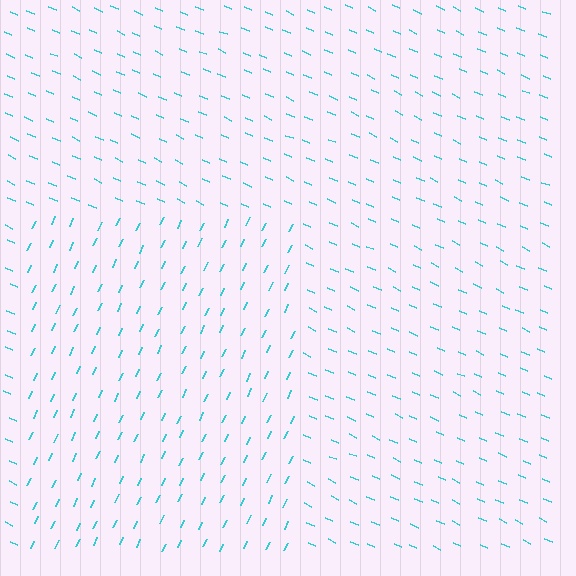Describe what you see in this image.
The image is filled with small cyan line segments. A rectangle region in the image has lines oriented differently from the surrounding lines, creating a visible texture boundary.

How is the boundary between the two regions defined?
The boundary is defined purely by a change in line orientation (approximately 88 degrees difference). All lines are the same color and thickness.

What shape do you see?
I see a rectangle.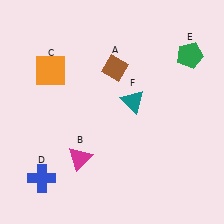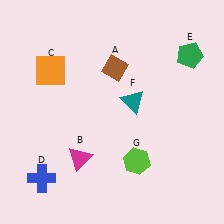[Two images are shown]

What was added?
A lime hexagon (G) was added in Image 2.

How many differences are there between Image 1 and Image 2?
There is 1 difference between the two images.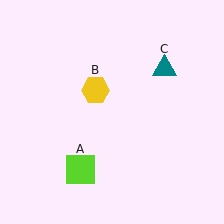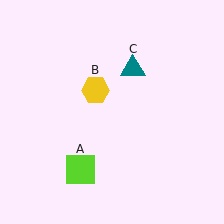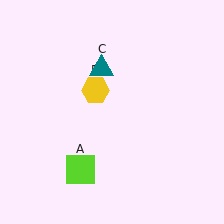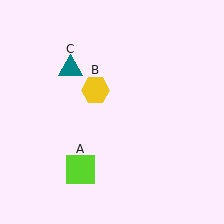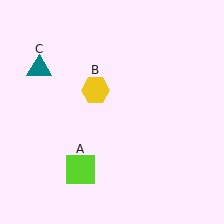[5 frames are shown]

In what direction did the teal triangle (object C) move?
The teal triangle (object C) moved left.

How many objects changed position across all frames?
1 object changed position: teal triangle (object C).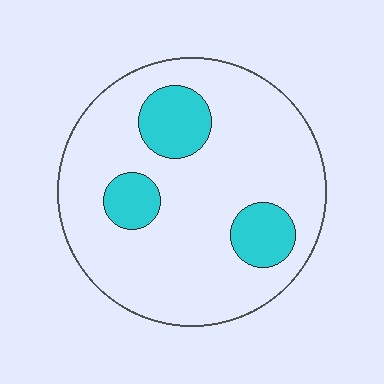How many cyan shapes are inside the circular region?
3.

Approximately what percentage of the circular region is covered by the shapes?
Approximately 20%.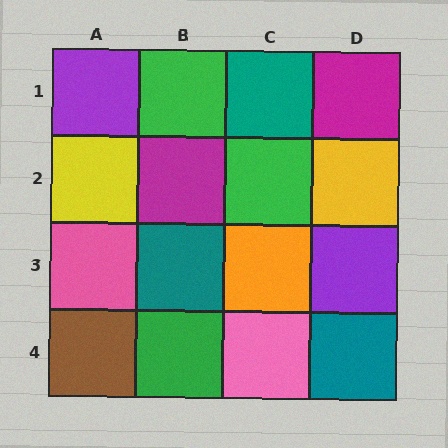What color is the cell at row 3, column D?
Purple.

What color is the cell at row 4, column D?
Teal.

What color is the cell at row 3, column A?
Pink.